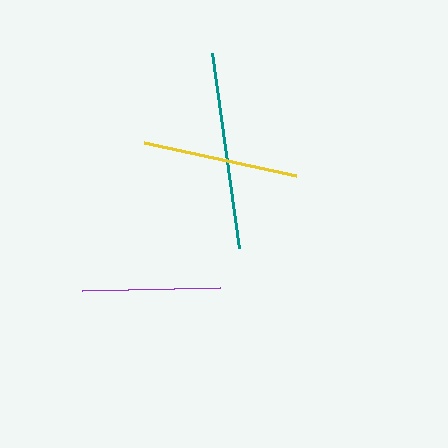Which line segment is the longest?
The teal line is the longest at approximately 197 pixels.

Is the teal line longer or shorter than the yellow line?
The teal line is longer than the yellow line.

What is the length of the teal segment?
The teal segment is approximately 197 pixels long.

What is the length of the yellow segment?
The yellow segment is approximately 156 pixels long.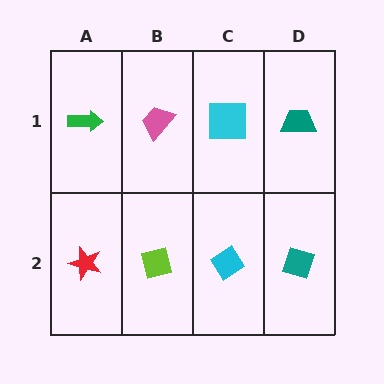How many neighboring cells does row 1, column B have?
3.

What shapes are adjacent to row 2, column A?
A green arrow (row 1, column A), a lime square (row 2, column B).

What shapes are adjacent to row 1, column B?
A lime square (row 2, column B), a green arrow (row 1, column A), a cyan square (row 1, column C).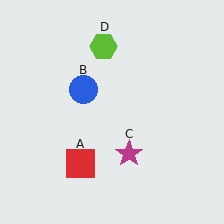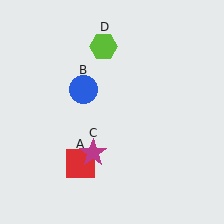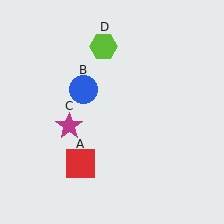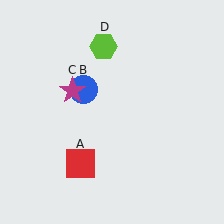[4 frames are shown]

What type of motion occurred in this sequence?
The magenta star (object C) rotated clockwise around the center of the scene.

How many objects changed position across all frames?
1 object changed position: magenta star (object C).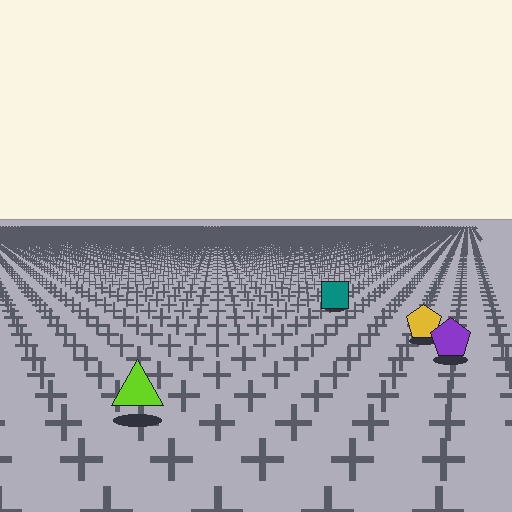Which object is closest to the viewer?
The lime triangle is closest. The texture marks near it are larger and more spread out.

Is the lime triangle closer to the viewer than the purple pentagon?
Yes. The lime triangle is closer — you can tell from the texture gradient: the ground texture is coarser near it.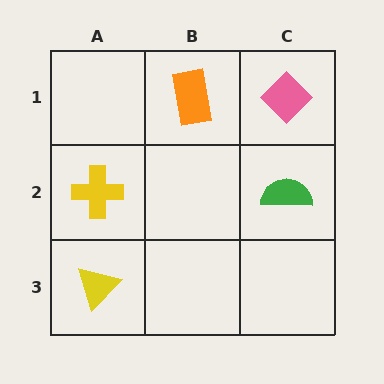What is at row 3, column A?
A yellow triangle.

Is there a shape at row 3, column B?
No, that cell is empty.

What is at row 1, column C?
A pink diamond.